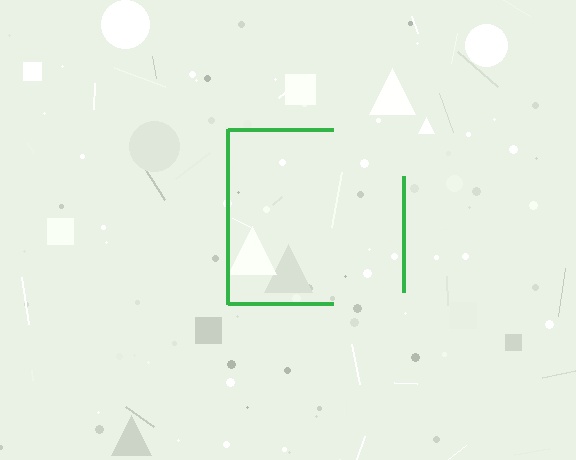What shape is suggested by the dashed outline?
The dashed outline suggests a square.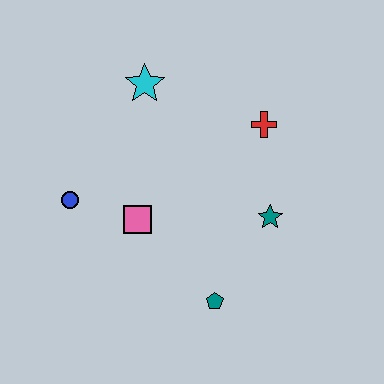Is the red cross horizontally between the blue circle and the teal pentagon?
No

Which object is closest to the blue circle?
The pink square is closest to the blue circle.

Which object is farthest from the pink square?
The red cross is farthest from the pink square.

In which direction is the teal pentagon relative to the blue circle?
The teal pentagon is to the right of the blue circle.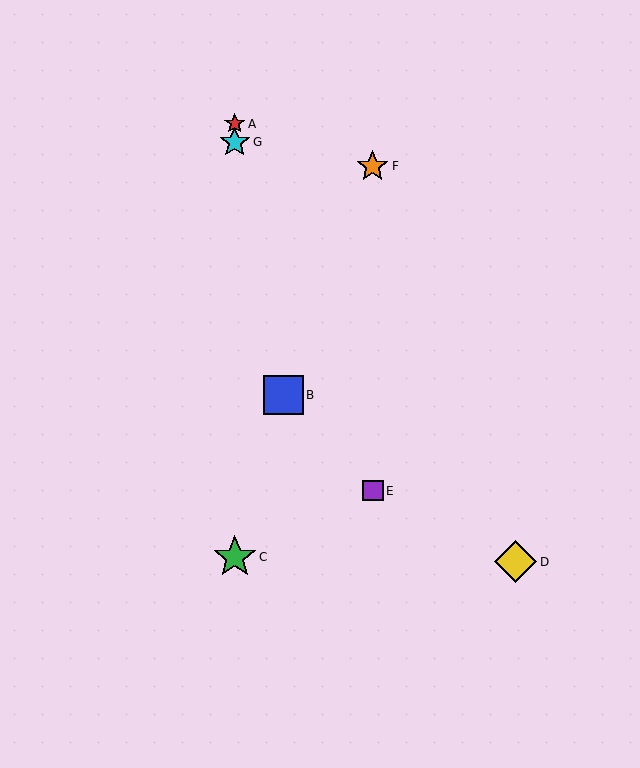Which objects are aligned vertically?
Objects A, C, G are aligned vertically.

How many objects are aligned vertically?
3 objects (A, C, G) are aligned vertically.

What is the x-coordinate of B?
Object B is at x≈283.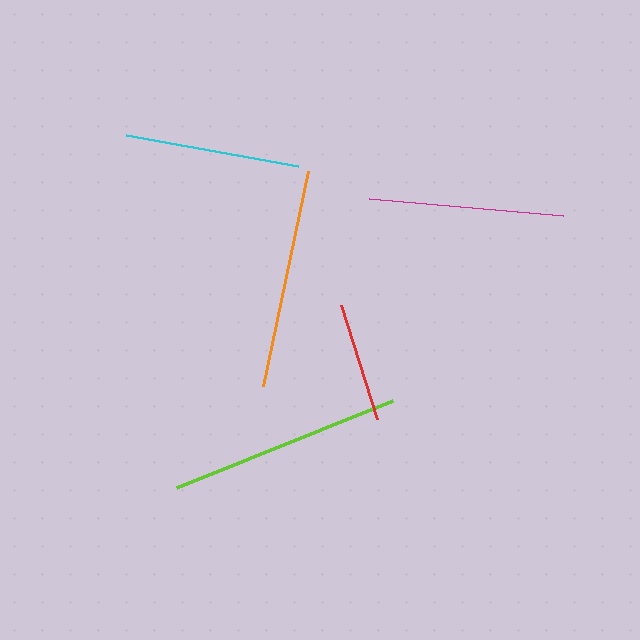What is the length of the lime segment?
The lime segment is approximately 232 pixels long.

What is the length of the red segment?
The red segment is approximately 119 pixels long.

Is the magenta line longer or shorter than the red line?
The magenta line is longer than the red line.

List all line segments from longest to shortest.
From longest to shortest: lime, orange, magenta, cyan, red.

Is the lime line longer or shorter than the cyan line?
The lime line is longer than the cyan line.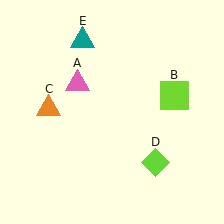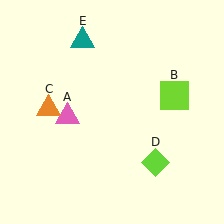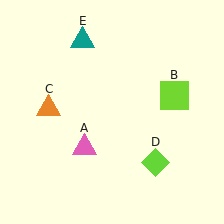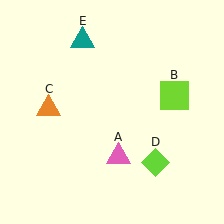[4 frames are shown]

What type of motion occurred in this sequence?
The pink triangle (object A) rotated counterclockwise around the center of the scene.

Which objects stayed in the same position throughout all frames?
Lime square (object B) and orange triangle (object C) and lime diamond (object D) and teal triangle (object E) remained stationary.